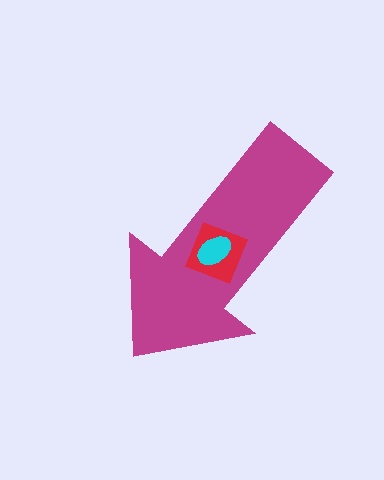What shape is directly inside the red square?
The cyan ellipse.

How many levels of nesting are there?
3.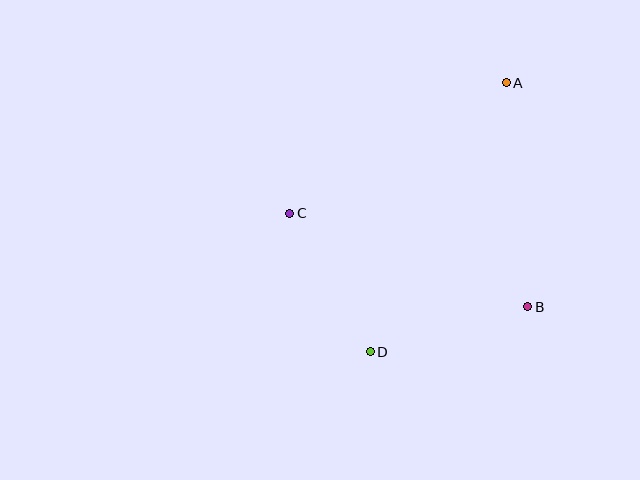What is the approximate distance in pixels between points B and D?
The distance between B and D is approximately 164 pixels.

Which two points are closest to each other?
Points C and D are closest to each other.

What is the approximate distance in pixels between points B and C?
The distance between B and C is approximately 256 pixels.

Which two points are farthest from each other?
Points A and D are farthest from each other.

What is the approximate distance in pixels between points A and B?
The distance between A and B is approximately 225 pixels.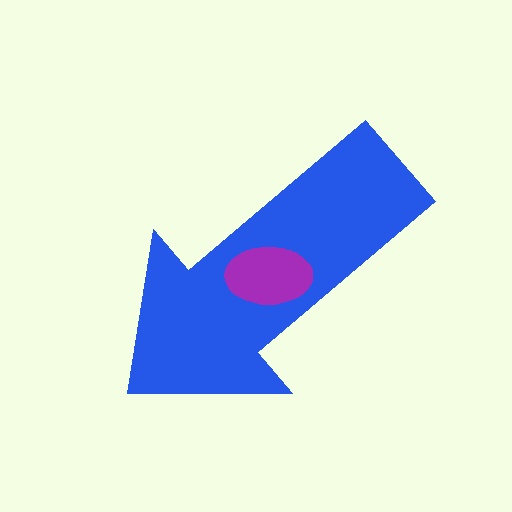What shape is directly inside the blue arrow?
The purple ellipse.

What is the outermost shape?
The blue arrow.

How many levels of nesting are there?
2.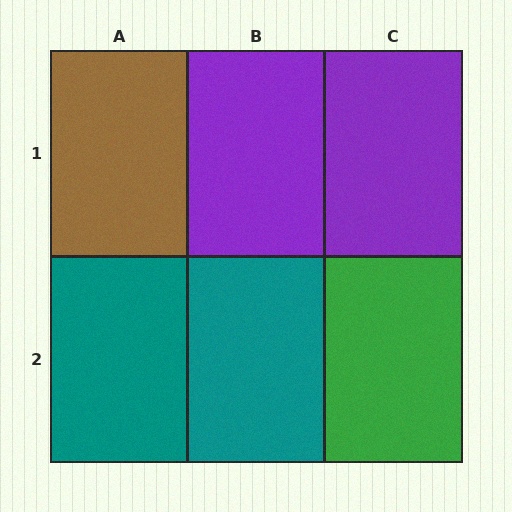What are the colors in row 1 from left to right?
Brown, purple, purple.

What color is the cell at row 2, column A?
Teal.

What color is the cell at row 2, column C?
Green.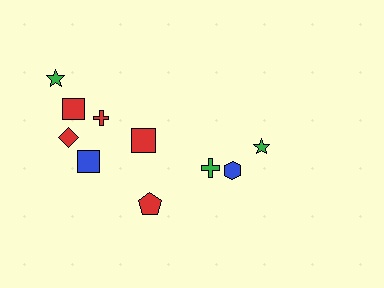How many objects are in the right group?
There are 3 objects.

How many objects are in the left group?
There are 7 objects.